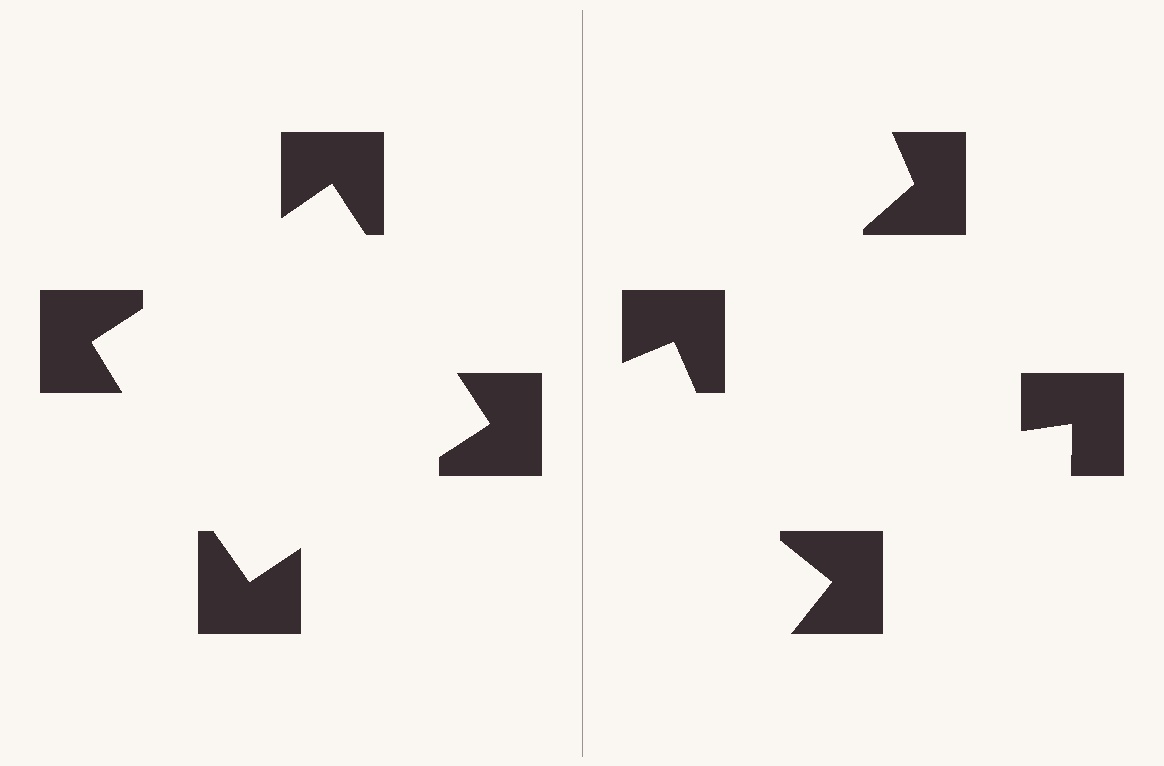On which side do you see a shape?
An illusory square appears on the left side. On the right side the wedge cuts are rotated, so no coherent shape forms.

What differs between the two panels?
The notched squares are positioned identically on both sides; only the wedge orientations differ. On the left they align to a square; on the right they are misaligned.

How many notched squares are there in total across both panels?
8 — 4 on each side.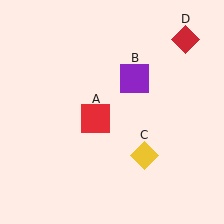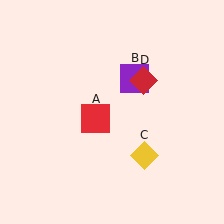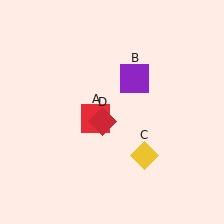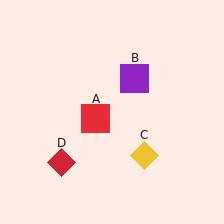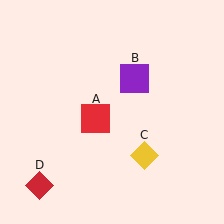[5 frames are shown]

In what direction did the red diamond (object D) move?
The red diamond (object D) moved down and to the left.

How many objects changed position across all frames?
1 object changed position: red diamond (object D).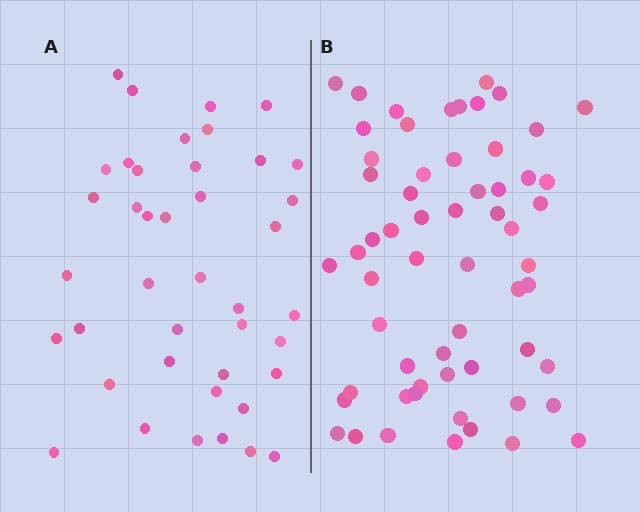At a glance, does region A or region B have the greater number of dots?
Region B (the right region) has more dots.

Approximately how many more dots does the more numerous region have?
Region B has approximately 20 more dots than region A.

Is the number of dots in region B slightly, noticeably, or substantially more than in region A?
Region B has substantially more. The ratio is roughly 1.5 to 1.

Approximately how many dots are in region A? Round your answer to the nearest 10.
About 40 dots. (The exact count is 41, which rounds to 40.)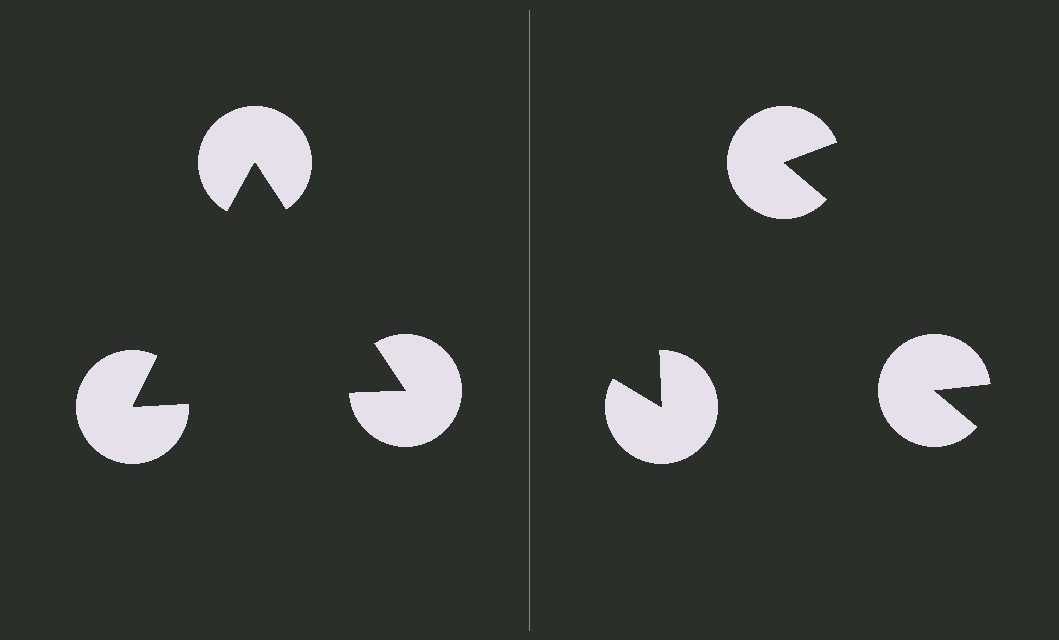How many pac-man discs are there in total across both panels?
6 — 3 on each side.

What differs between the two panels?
The pac-man discs are positioned identically on both sides; only the wedge orientations differ. On the left they align to a triangle; on the right they are misaligned.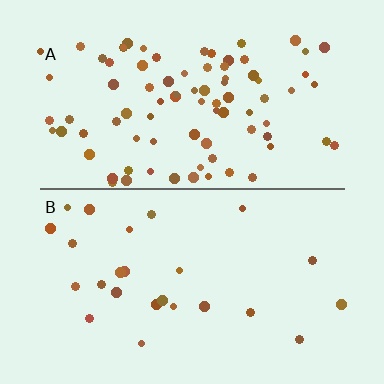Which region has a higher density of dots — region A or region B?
A (the top).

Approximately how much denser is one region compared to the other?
Approximately 3.4× — region A over region B.